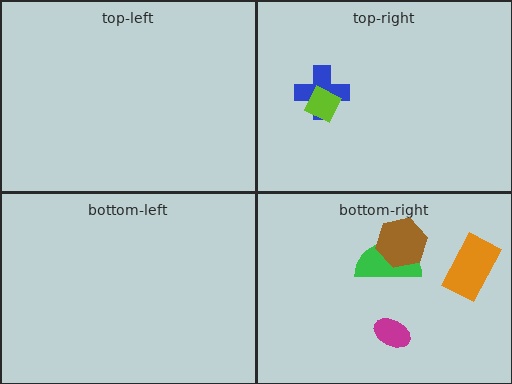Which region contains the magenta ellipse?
The bottom-right region.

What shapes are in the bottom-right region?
The magenta ellipse, the green semicircle, the brown hexagon, the orange rectangle.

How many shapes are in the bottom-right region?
4.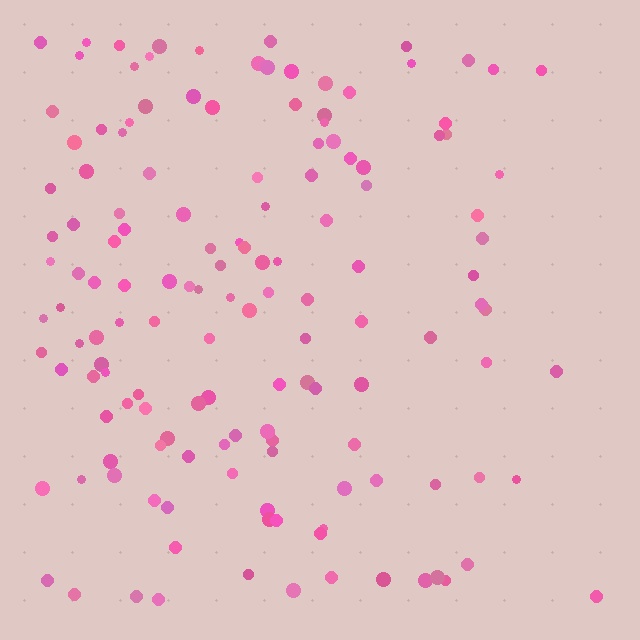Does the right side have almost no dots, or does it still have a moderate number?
Still a moderate number, just noticeably fewer than the left.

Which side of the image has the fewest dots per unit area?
The right.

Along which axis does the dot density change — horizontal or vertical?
Horizontal.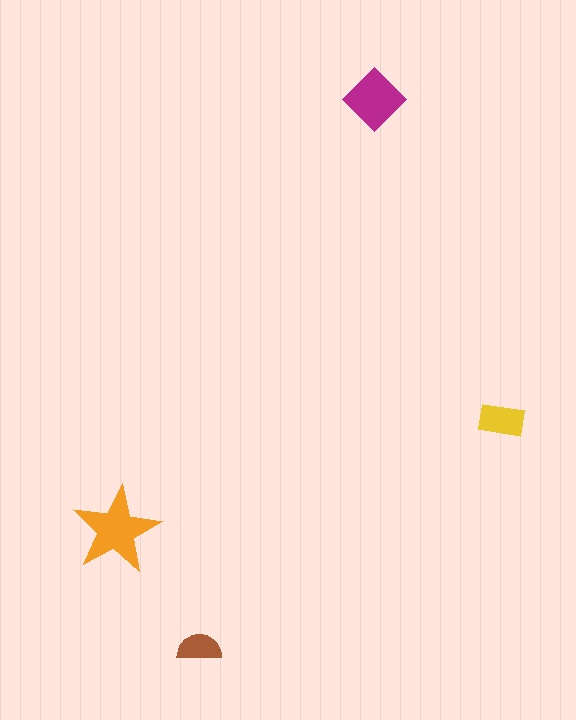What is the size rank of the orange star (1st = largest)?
1st.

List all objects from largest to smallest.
The orange star, the magenta diamond, the yellow rectangle, the brown semicircle.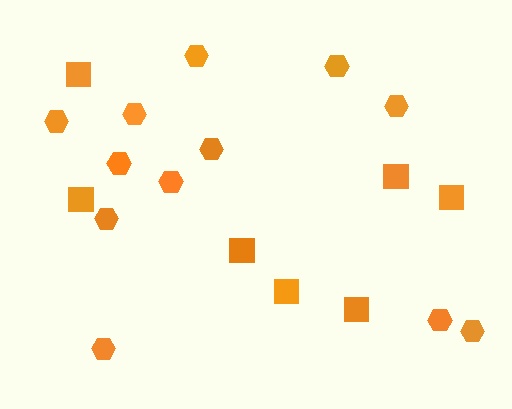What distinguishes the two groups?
There are 2 groups: one group of hexagons (12) and one group of squares (7).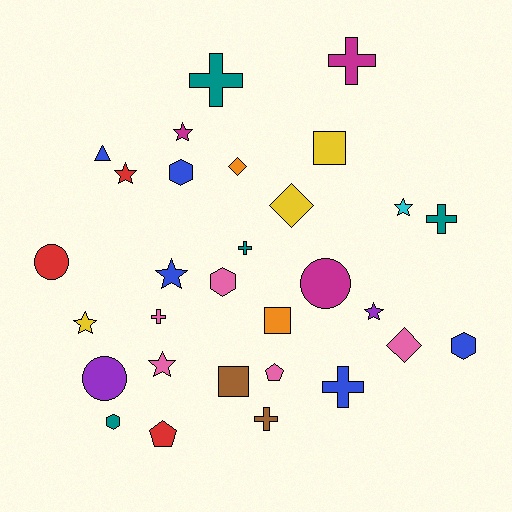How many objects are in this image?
There are 30 objects.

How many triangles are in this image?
There is 1 triangle.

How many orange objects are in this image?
There are 2 orange objects.